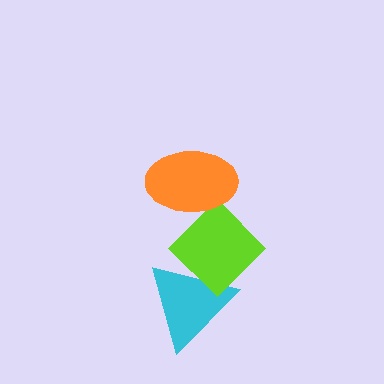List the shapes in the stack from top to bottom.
From top to bottom: the orange ellipse, the lime diamond, the cyan triangle.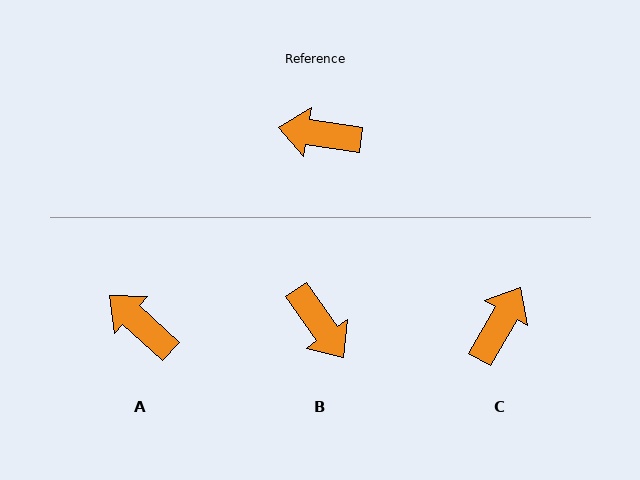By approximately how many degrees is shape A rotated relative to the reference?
Approximately 33 degrees clockwise.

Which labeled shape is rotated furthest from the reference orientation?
B, about 134 degrees away.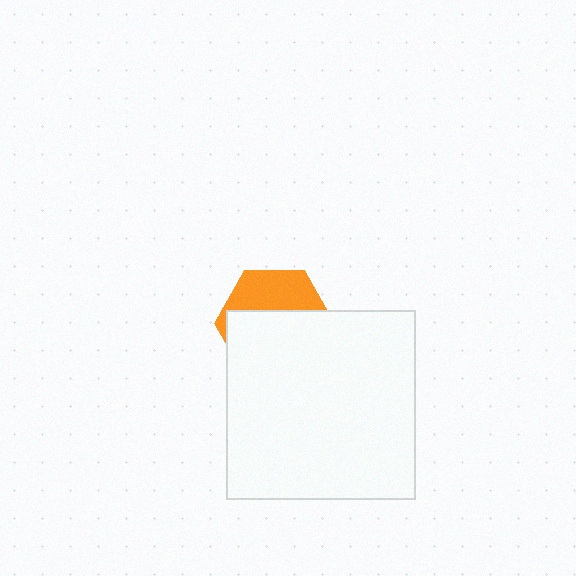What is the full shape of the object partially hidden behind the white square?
The partially hidden object is an orange hexagon.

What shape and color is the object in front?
The object in front is a white square.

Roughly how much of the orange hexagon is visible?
A small part of it is visible (roughly 37%).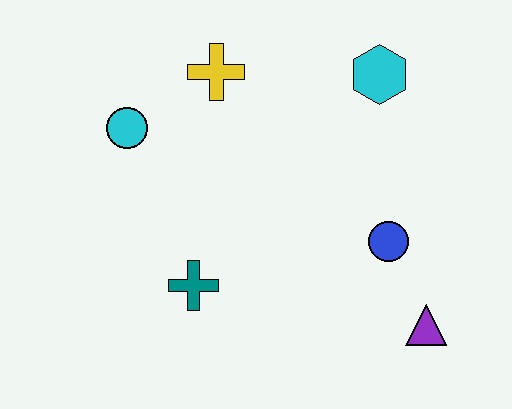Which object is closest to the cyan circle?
The yellow cross is closest to the cyan circle.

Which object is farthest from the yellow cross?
The purple triangle is farthest from the yellow cross.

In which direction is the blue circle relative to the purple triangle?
The blue circle is above the purple triangle.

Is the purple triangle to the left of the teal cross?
No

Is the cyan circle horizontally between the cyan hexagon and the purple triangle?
No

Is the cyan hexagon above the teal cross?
Yes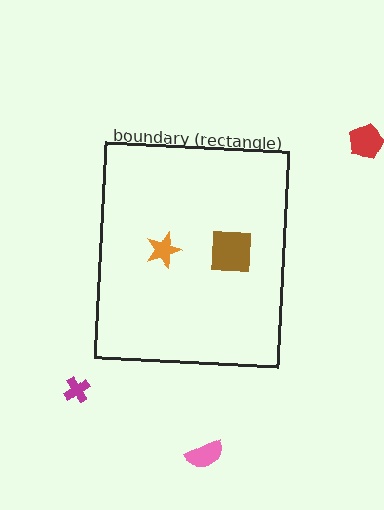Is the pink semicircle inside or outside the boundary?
Outside.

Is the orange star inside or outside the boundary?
Inside.